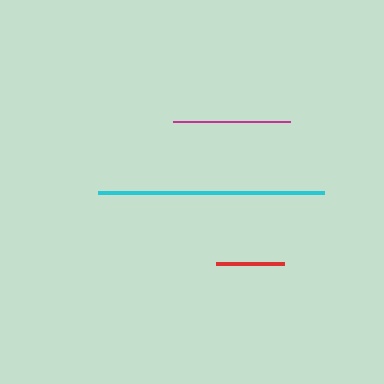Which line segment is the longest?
The cyan line is the longest at approximately 226 pixels.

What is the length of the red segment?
The red segment is approximately 68 pixels long.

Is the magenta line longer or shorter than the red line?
The magenta line is longer than the red line.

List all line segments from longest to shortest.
From longest to shortest: cyan, magenta, red.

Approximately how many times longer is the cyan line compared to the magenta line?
The cyan line is approximately 1.9 times the length of the magenta line.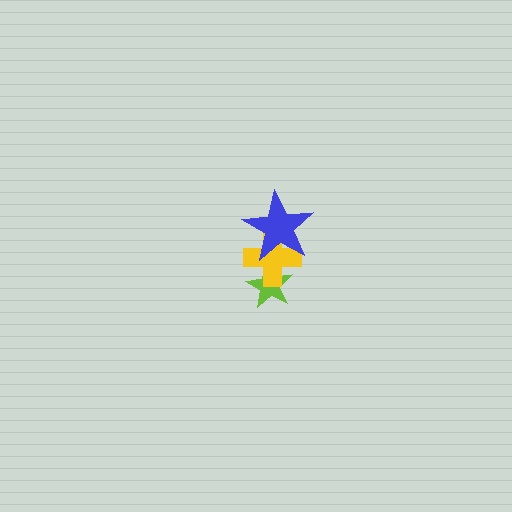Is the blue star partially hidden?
No, no other shape covers it.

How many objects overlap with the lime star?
1 object overlaps with the lime star.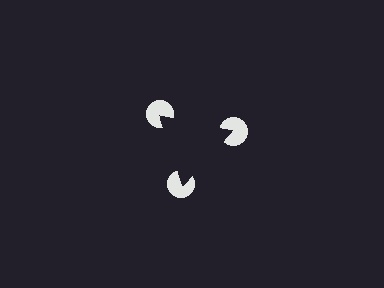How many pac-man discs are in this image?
There are 3 — one at each vertex of the illusory triangle.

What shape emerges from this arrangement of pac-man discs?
An illusory triangle — its edges are inferred from the aligned wedge cuts in the pac-man discs, not physically drawn.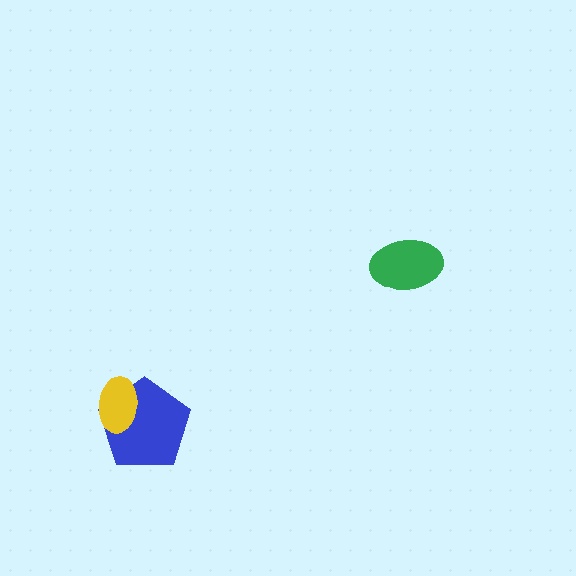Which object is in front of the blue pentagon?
The yellow ellipse is in front of the blue pentagon.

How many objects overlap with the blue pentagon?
1 object overlaps with the blue pentagon.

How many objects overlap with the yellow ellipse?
1 object overlaps with the yellow ellipse.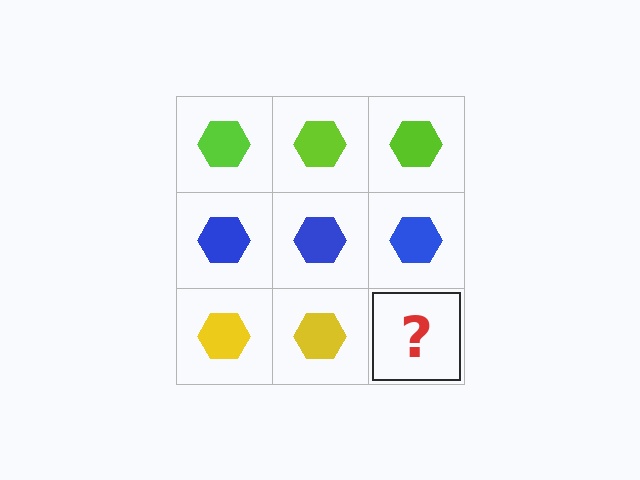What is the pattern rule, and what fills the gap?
The rule is that each row has a consistent color. The gap should be filled with a yellow hexagon.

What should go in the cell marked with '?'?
The missing cell should contain a yellow hexagon.